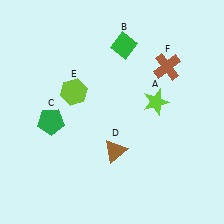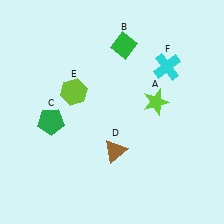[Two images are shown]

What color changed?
The cross (F) changed from brown in Image 1 to cyan in Image 2.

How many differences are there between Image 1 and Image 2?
There is 1 difference between the two images.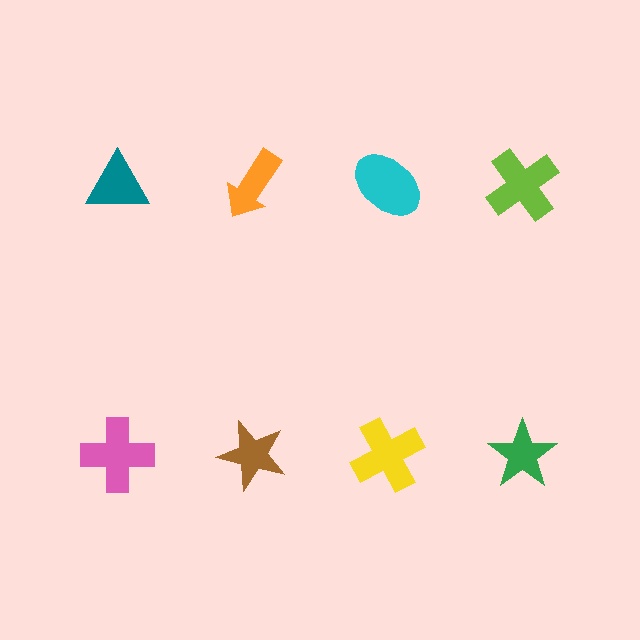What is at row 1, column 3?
A cyan ellipse.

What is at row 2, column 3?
A yellow cross.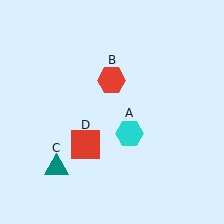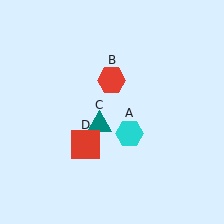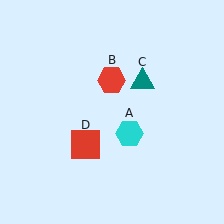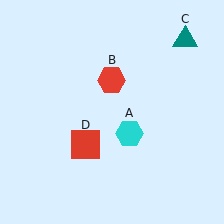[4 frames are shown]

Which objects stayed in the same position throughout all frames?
Cyan hexagon (object A) and red hexagon (object B) and red square (object D) remained stationary.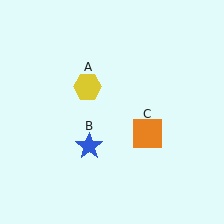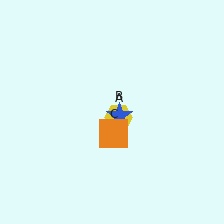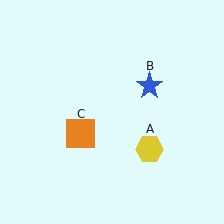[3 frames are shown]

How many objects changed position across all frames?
3 objects changed position: yellow hexagon (object A), blue star (object B), orange square (object C).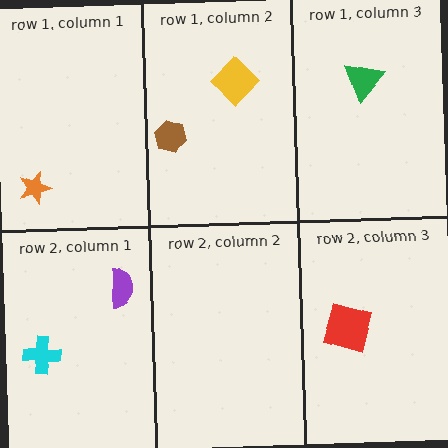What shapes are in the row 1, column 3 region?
The green triangle.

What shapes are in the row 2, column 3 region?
The red square.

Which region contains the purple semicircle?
The row 2, column 1 region.